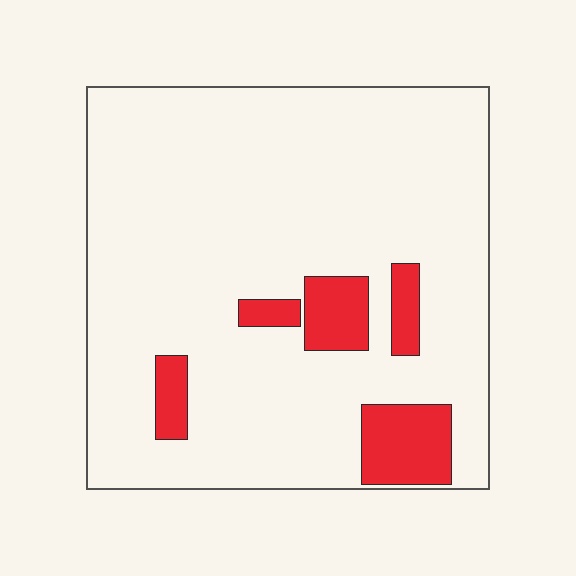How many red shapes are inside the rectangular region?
5.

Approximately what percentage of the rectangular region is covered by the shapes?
Approximately 10%.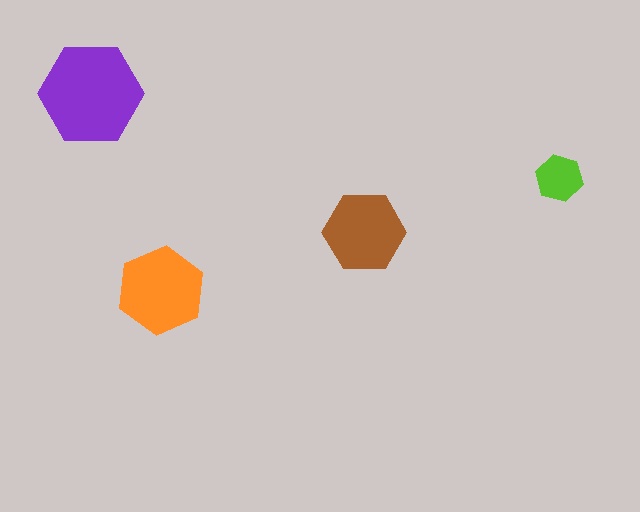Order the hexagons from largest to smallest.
the purple one, the orange one, the brown one, the lime one.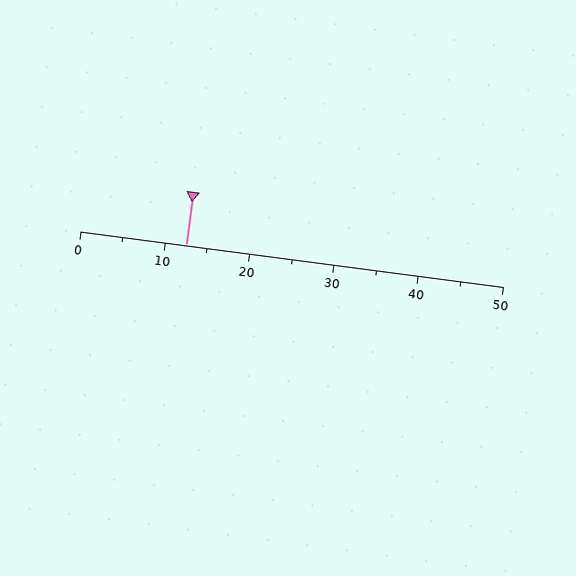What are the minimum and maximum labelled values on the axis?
The axis runs from 0 to 50.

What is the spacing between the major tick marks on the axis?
The major ticks are spaced 10 apart.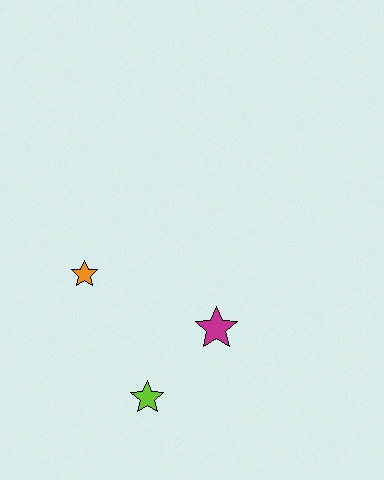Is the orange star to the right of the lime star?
No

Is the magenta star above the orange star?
No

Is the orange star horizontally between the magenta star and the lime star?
No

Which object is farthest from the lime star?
The orange star is farthest from the lime star.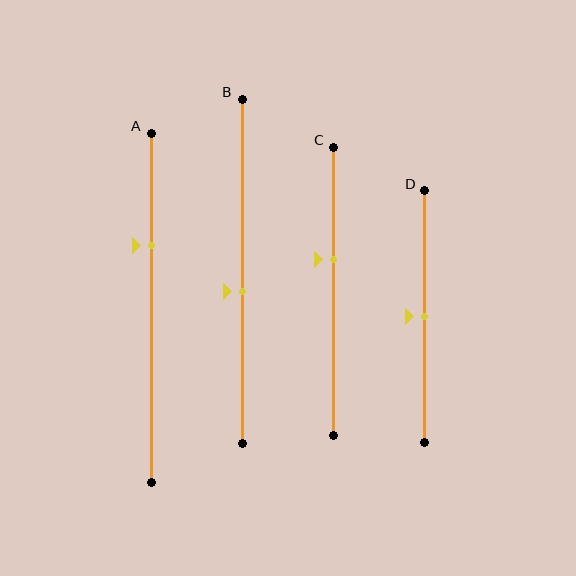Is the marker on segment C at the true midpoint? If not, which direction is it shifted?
No, the marker on segment C is shifted upward by about 11% of the segment length.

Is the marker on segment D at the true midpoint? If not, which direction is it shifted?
Yes, the marker on segment D is at the true midpoint.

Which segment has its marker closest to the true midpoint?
Segment D has its marker closest to the true midpoint.